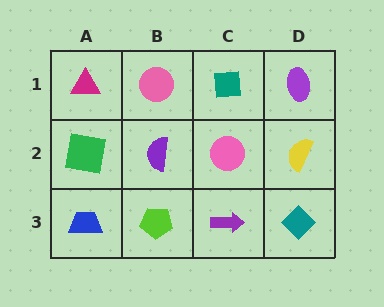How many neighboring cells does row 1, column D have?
2.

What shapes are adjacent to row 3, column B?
A purple semicircle (row 2, column B), a blue trapezoid (row 3, column A), a purple arrow (row 3, column C).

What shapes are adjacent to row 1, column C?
A pink circle (row 2, column C), a pink circle (row 1, column B), a purple ellipse (row 1, column D).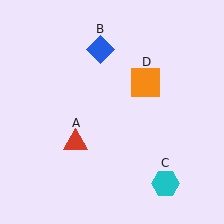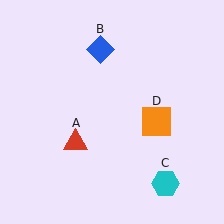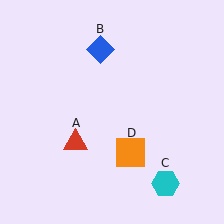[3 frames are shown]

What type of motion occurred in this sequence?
The orange square (object D) rotated clockwise around the center of the scene.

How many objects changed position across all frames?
1 object changed position: orange square (object D).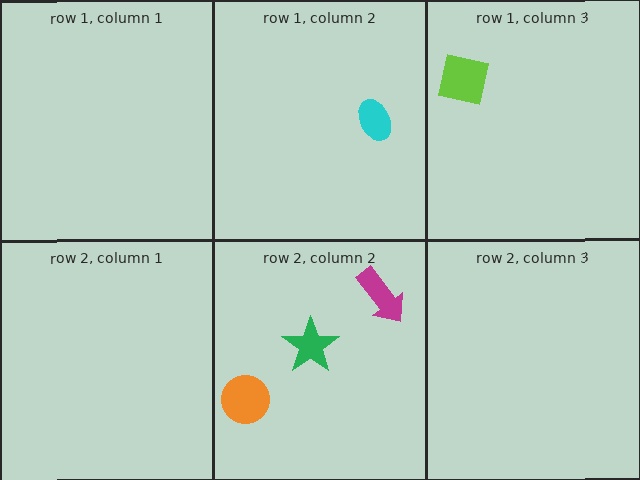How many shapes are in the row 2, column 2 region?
3.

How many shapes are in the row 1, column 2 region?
1.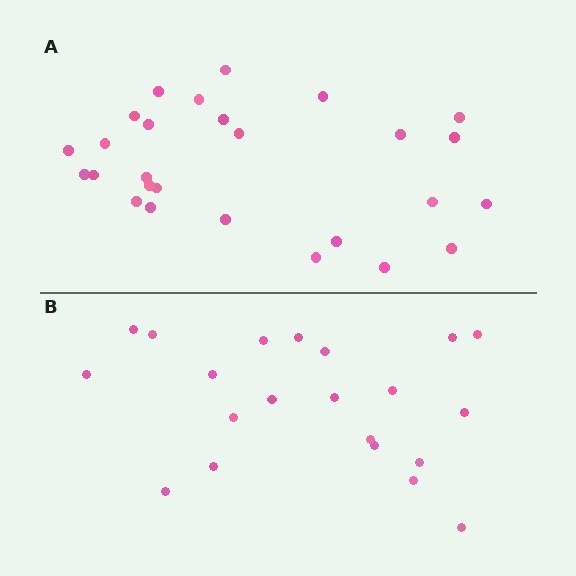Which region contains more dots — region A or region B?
Region A (the top region) has more dots.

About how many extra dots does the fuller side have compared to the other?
Region A has about 6 more dots than region B.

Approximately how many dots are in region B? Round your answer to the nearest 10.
About 20 dots. (The exact count is 21, which rounds to 20.)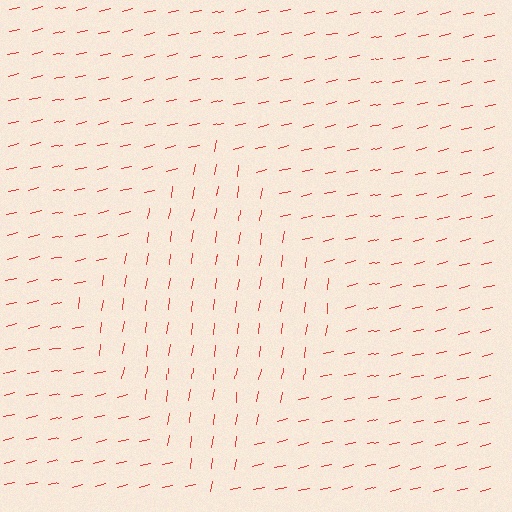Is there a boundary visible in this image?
Yes, there is a texture boundary formed by a change in line orientation.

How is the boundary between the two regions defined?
The boundary is defined purely by a change in line orientation (approximately 69 degrees difference). All lines are the same color and thickness.